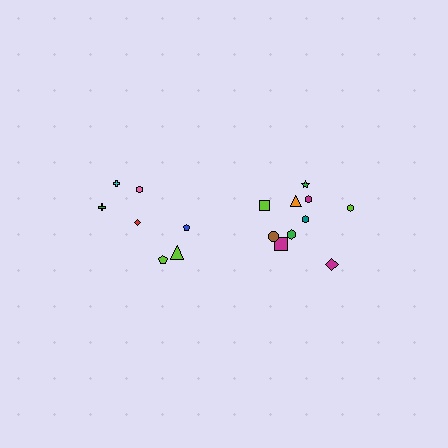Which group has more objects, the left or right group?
The right group.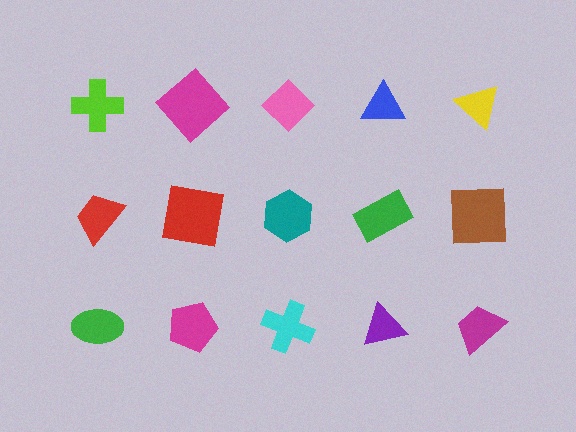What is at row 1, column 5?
A yellow triangle.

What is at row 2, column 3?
A teal hexagon.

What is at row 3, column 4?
A purple triangle.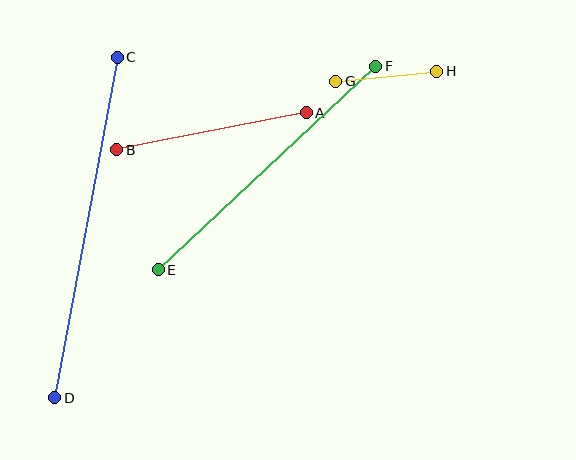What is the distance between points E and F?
The distance is approximately 298 pixels.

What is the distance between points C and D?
The distance is approximately 346 pixels.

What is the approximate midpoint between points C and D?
The midpoint is at approximately (86, 227) pixels.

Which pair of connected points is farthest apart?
Points C and D are farthest apart.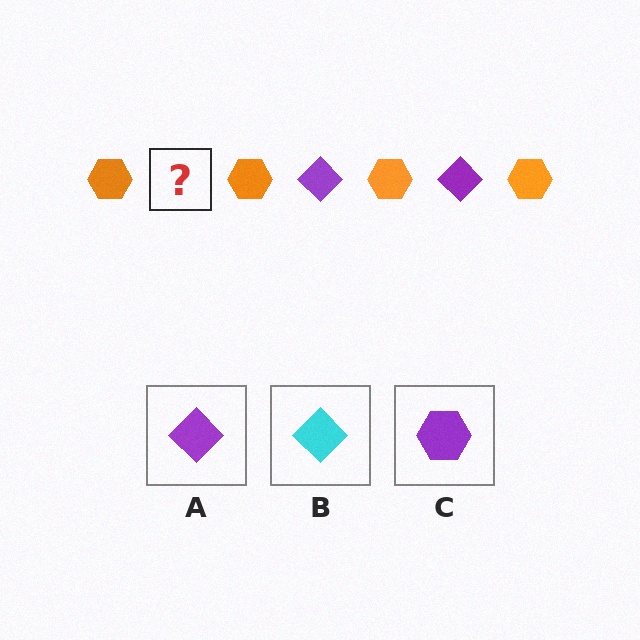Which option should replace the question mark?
Option A.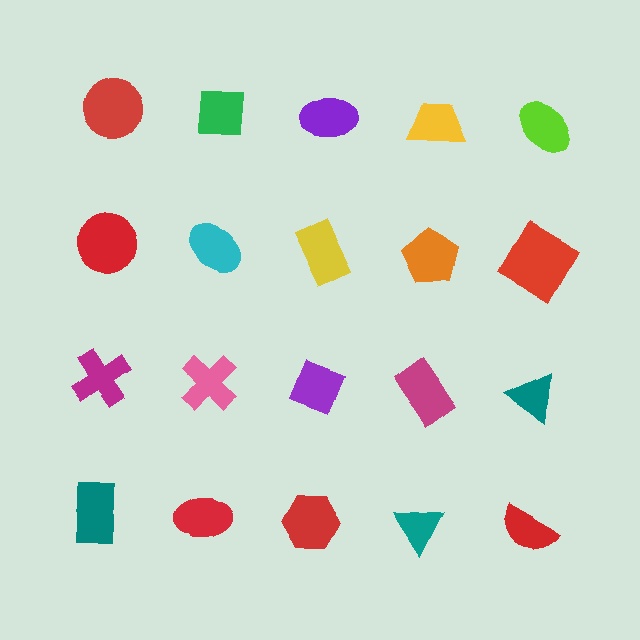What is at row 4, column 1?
A teal rectangle.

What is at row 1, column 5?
A lime ellipse.